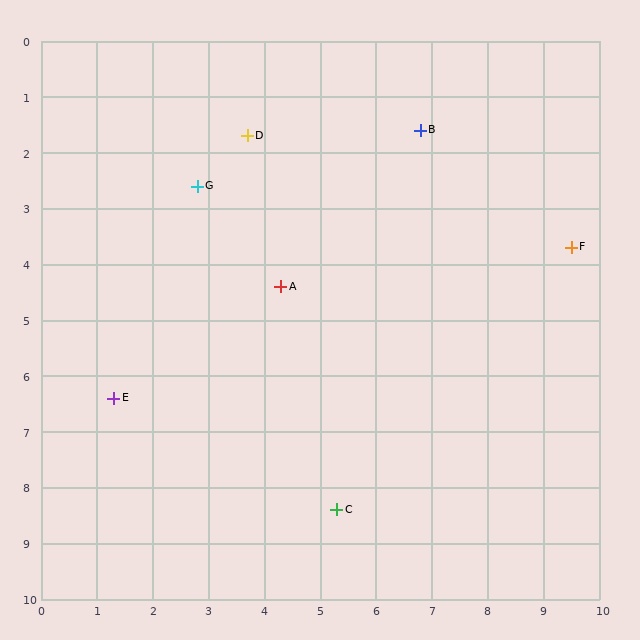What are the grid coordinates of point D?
Point D is at approximately (3.7, 1.7).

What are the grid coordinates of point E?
Point E is at approximately (1.3, 6.4).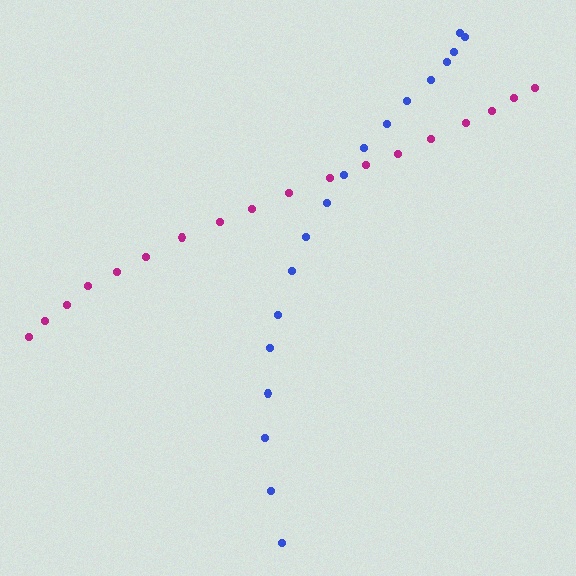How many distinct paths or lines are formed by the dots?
There are 2 distinct paths.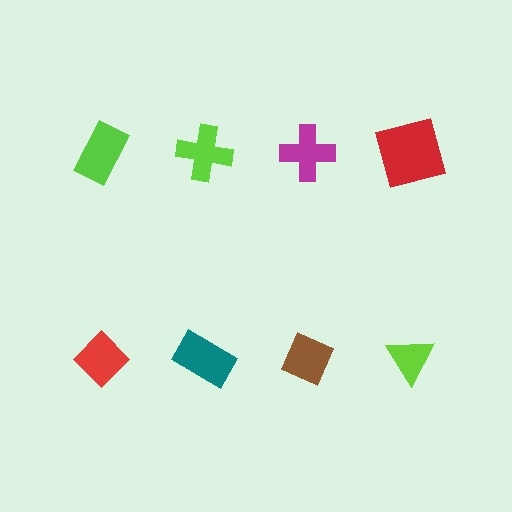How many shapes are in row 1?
4 shapes.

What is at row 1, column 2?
A lime cross.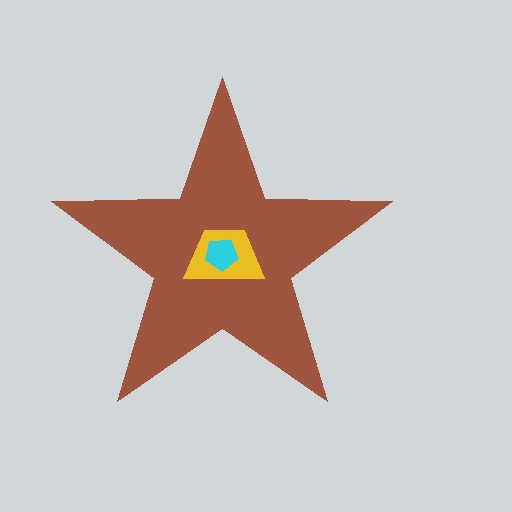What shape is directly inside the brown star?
The yellow trapezoid.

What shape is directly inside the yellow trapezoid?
The cyan pentagon.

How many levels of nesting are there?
3.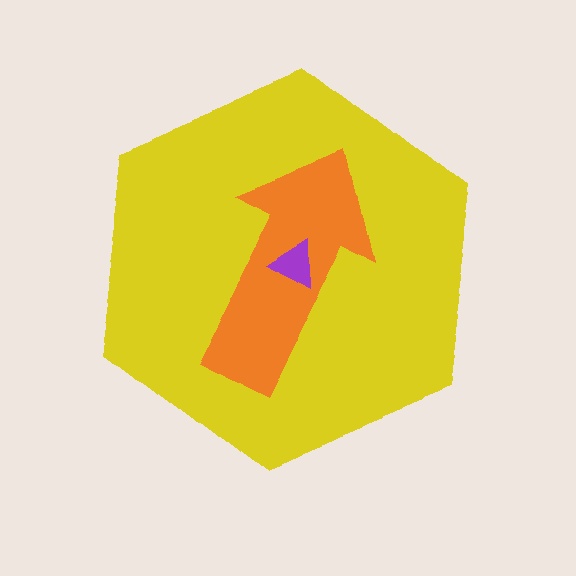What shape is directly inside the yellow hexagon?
The orange arrow.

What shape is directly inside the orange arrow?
The purple triangle.